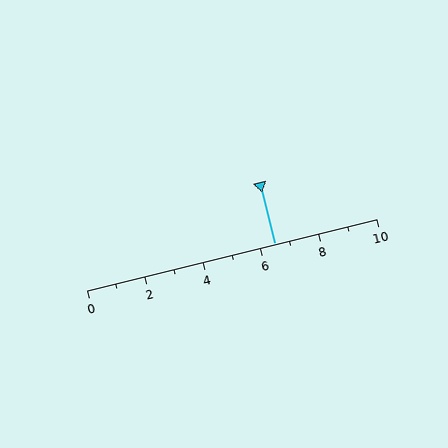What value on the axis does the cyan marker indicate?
The marker indicates approximately 6.5.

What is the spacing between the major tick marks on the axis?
The major ticks are spaced 2 apart.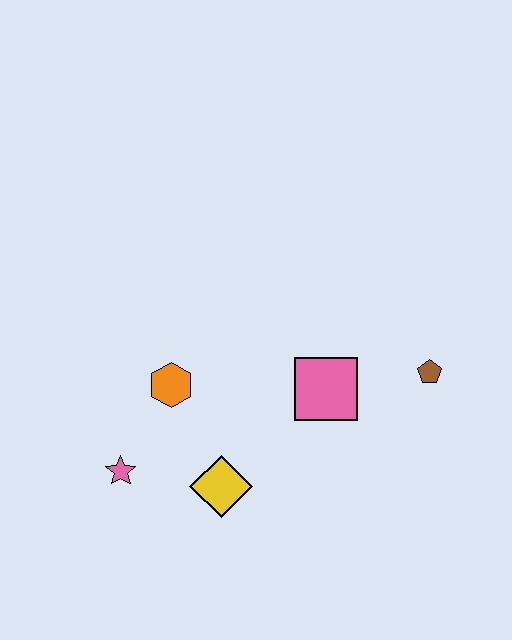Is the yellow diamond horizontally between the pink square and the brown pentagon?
No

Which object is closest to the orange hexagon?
The pink star is closest to the orange hexagon.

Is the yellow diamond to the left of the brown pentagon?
Yes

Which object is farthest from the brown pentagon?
The pink star is farthest from the brown pentagon.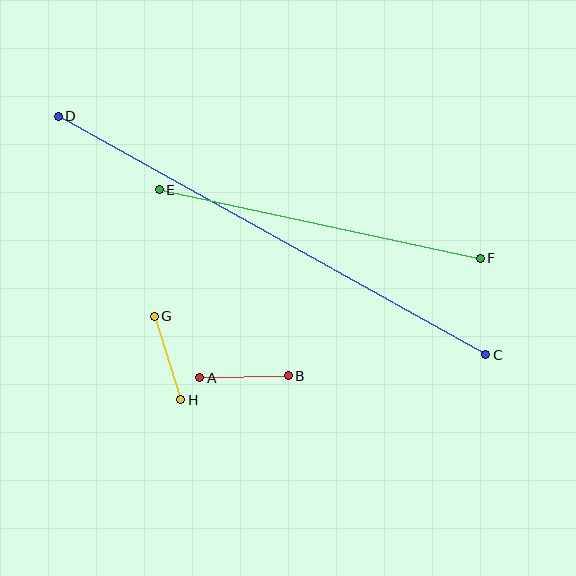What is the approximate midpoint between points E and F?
The midpoint is at approximately (320, 224) pixels.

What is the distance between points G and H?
The distance is approximately 87 pixels.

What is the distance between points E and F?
The distance is approximately 328 pixels.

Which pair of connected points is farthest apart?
Points C and D are farthest apart.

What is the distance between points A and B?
The distance is approximately 89 pixels.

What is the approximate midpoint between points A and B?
The midpoint is at approximately (244, 377) pixels.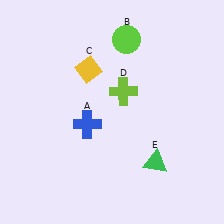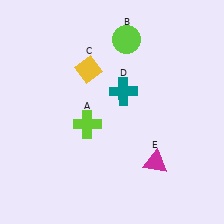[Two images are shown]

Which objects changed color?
A changed from blue to lime. D changed from lime to teal. E changed from green to magenta.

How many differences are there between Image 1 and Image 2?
There are 3 differences between the two images.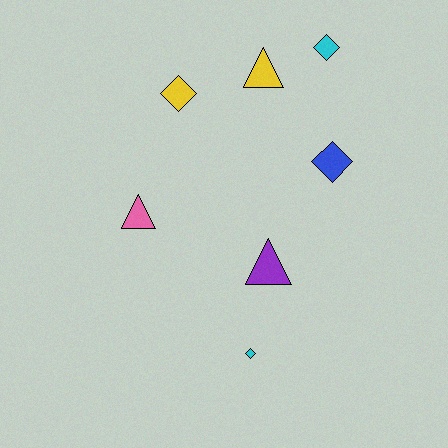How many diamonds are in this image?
There are 4 diamonds.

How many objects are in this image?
There are 7 objects.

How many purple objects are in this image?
There is 1 purple object.